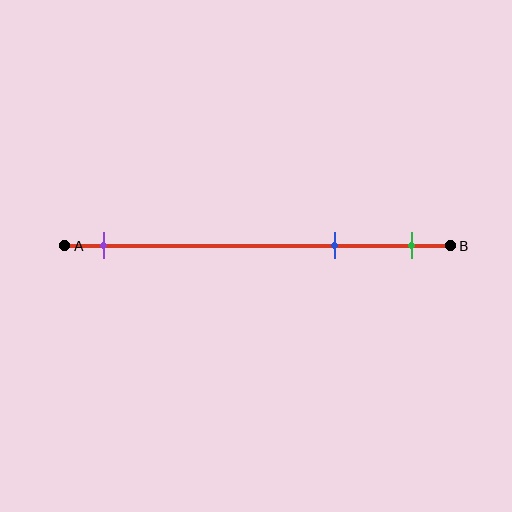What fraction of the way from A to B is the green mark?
The green mark is approximately 90% (0.9) of the way from A to B.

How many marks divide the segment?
There are 3 marks dividing the segment.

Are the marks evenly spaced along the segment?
No, the marks are not evenly spaced.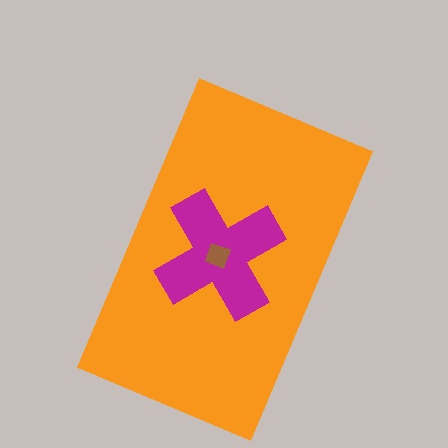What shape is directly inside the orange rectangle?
The magenta cross.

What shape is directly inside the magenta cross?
The brown diamond.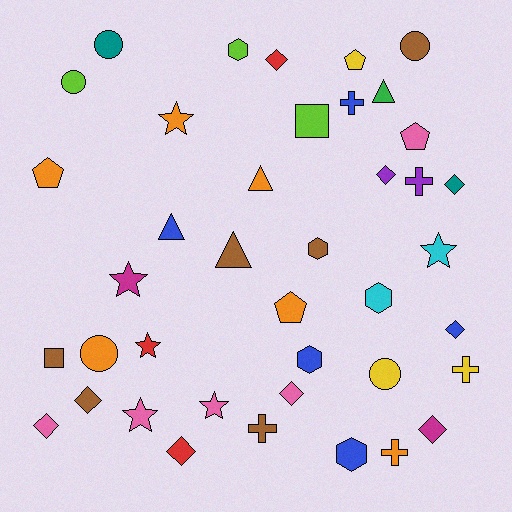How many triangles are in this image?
There are 4 triangles.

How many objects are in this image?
There are 40 objects.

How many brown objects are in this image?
There are 6 brown objects.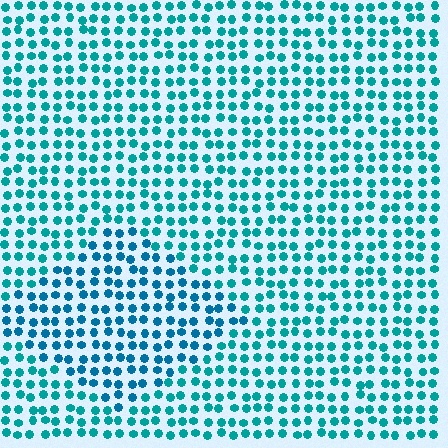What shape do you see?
I see a diamond.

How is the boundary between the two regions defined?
The boundary is defined purely by a slight shift in hue (about 21 degrees). Spacing, size, and orientation are identical on both sides.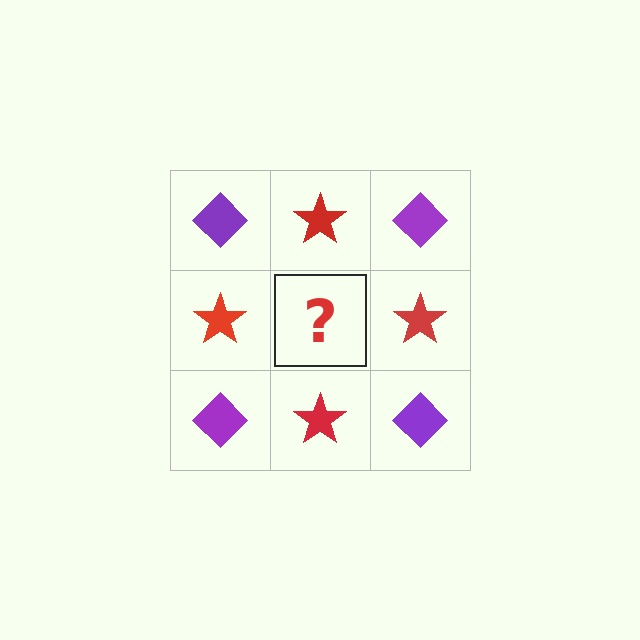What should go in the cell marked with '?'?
The missing cell should contain a purple diamond.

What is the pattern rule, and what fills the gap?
The rule is that it alternates purple diamond and red star in a checkerboard pattern. The gap should be filled with a purple diamond.